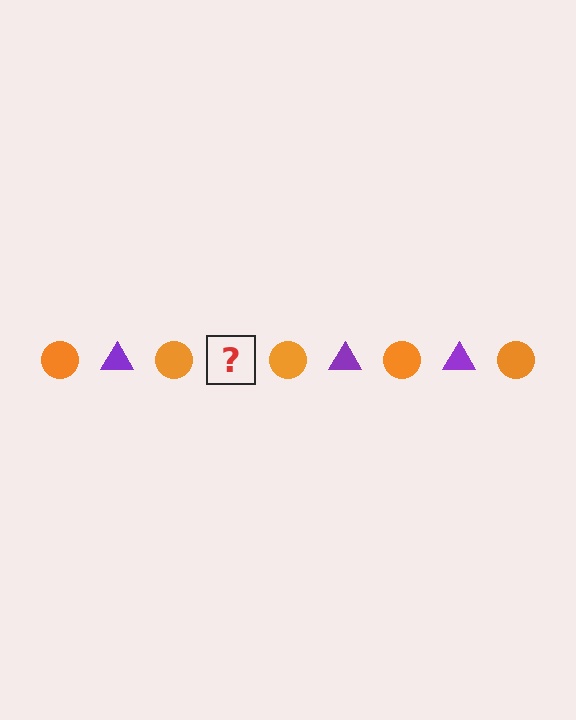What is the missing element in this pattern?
The missing element is a purple triangle.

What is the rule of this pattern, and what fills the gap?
The rule is that the pattern alternates between orange circle and purple triangle. The gap should be filled with a purple triangle.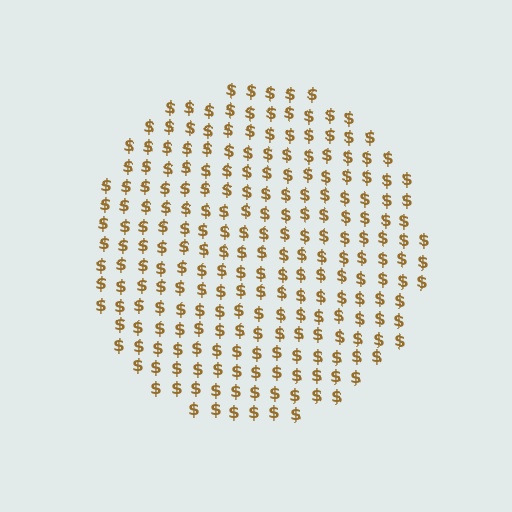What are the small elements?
The small elements are dollar signs.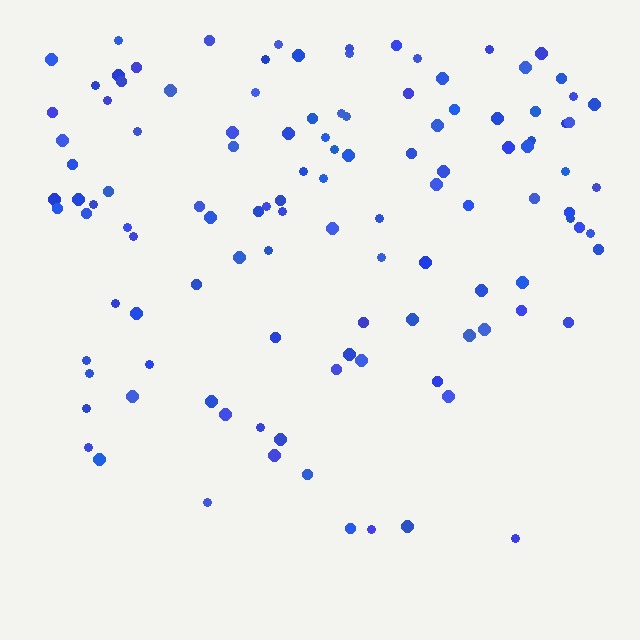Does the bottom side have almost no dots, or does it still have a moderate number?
Still a moderate number, just noticeably fewer than the top.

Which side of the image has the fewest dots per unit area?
The bottom.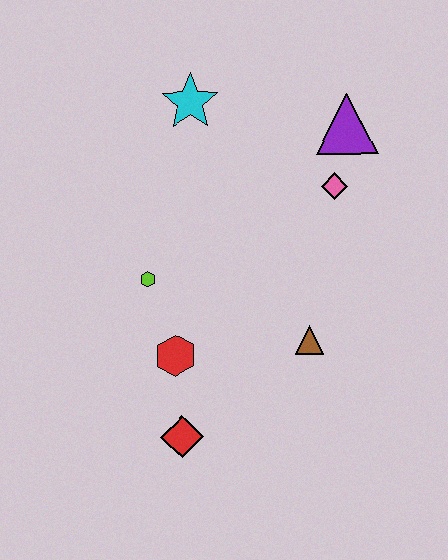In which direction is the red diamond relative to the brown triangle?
The red diamond is to the left of the brown triangle.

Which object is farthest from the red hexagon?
The purple triangle is farthest from the red hexagon.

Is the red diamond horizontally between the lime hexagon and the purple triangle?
Yes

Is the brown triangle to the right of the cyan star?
Yes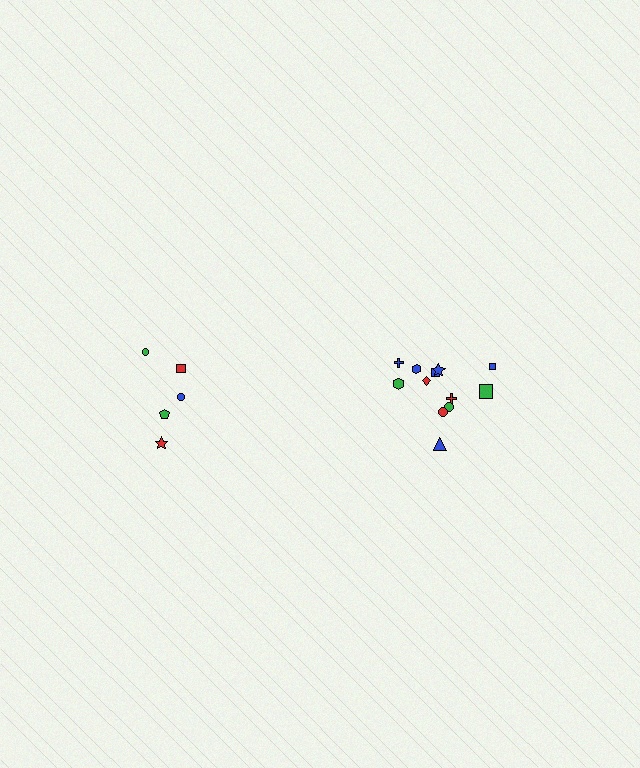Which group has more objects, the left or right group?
The right group.